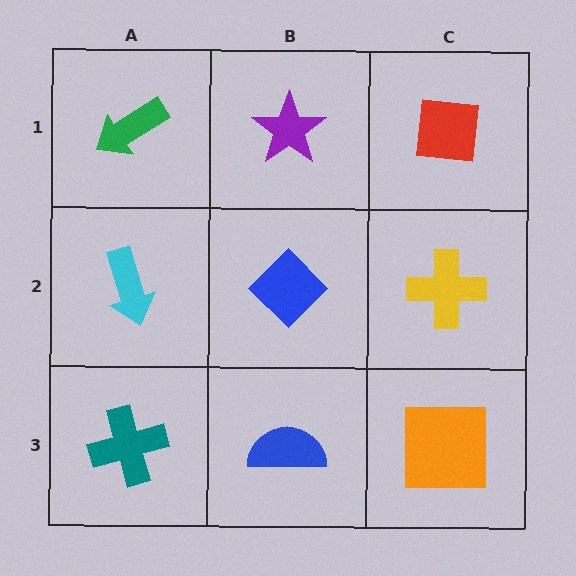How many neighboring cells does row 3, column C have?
2.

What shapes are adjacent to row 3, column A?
A cyan arrow (row 2, column A), a blue semicircle (row 3, column B).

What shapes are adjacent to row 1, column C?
A yellow cross (row 2, column C), a purple star (row 1, column B).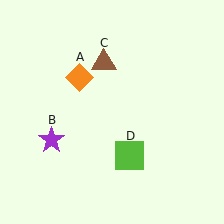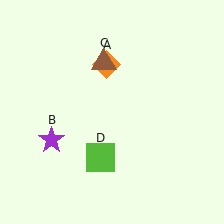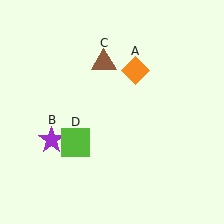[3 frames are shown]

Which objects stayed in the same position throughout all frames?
Purple star (object B) and brown triangle (object C) remained stationary.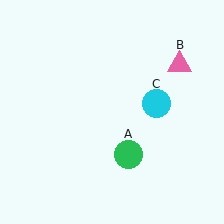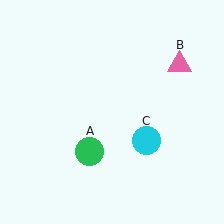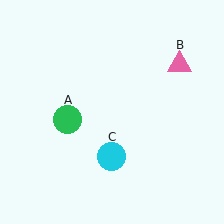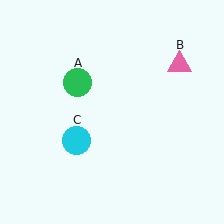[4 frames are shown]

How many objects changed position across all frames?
2 objects changed position: green circle (object A), cyan circle (object C).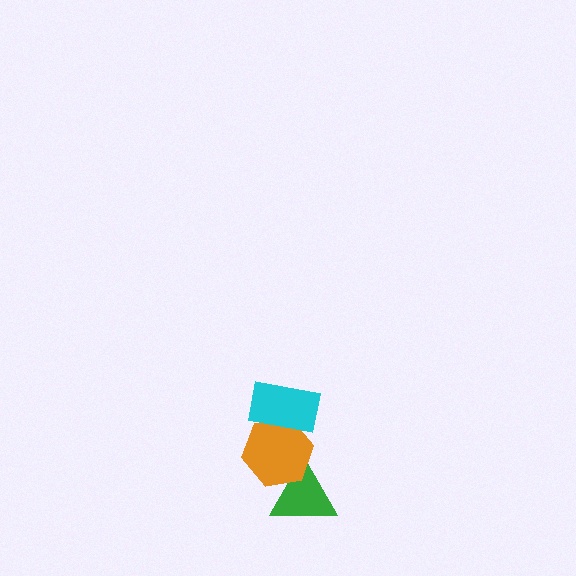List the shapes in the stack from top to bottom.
From top to bottom: the cyan rectangle, the orange hexagon, the green triangle.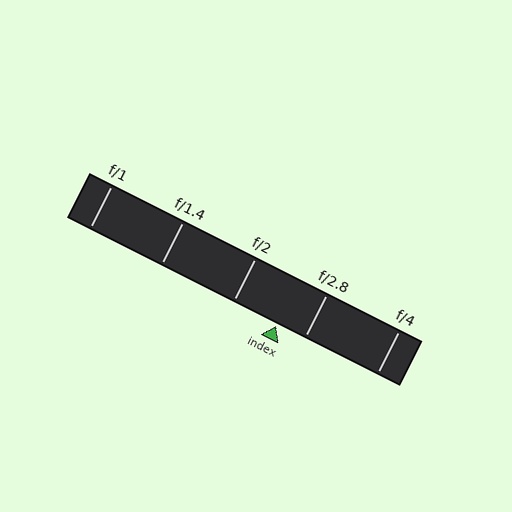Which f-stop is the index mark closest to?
The index mark is closest to f/2.8.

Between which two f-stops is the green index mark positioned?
The index mark is between f/2 and f/2.8.